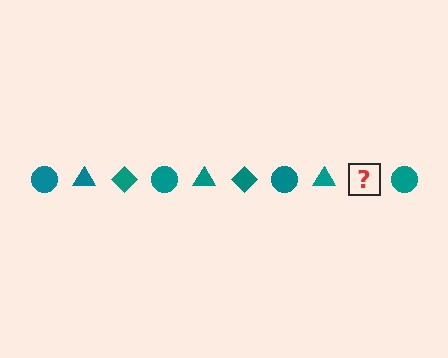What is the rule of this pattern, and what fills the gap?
The rule is that the pattern cycles through circle, triangle, diamond shapes in teal. The gap should be filled with a teal diamond.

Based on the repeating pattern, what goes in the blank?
The blank should be a teal diamond.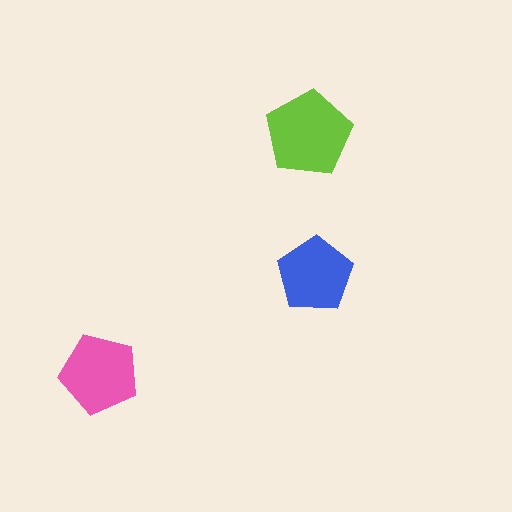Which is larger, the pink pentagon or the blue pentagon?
The pink one.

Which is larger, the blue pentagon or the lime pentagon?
The lime one.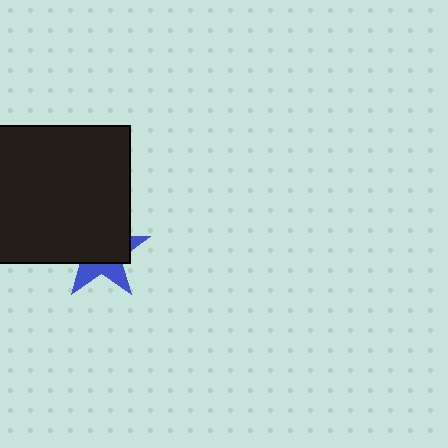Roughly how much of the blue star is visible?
A small part of it is visible (roughly 35%).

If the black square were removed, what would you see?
You would see the complete blue star.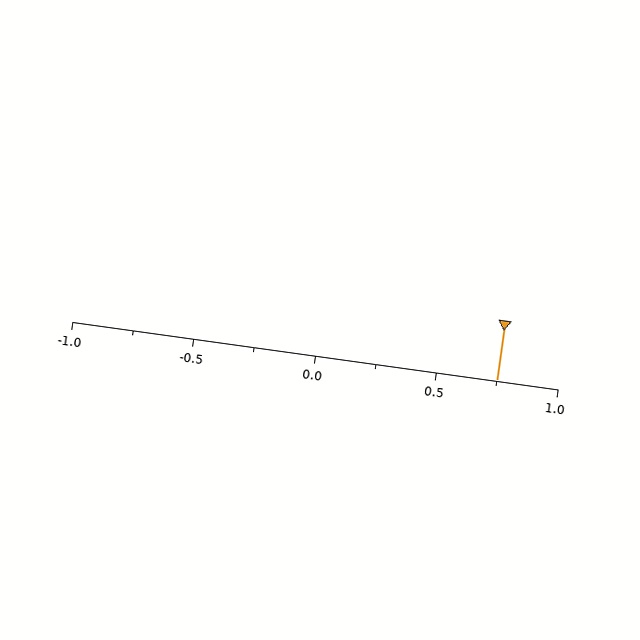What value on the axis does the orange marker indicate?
The marker indicates approximately 0.75.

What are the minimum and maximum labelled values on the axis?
The axis runs from -1.0 to 1.0.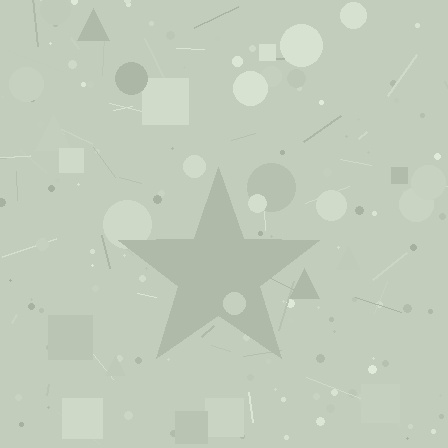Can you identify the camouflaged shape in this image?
The camouflaged shape is a star.